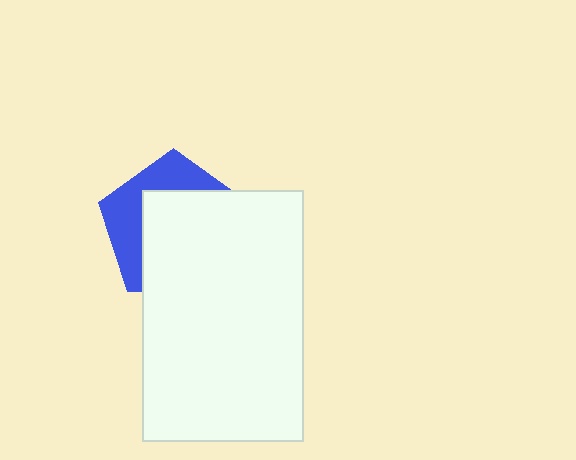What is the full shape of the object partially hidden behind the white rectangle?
The partially hidden object is a blue pentagon.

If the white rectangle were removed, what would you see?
You would see the complete blue pentagon.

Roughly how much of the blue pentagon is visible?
A small part of it is visible (roughly 36%).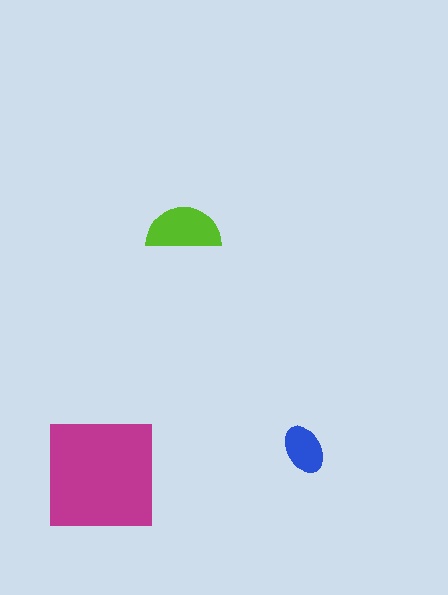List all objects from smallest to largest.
The blue ellipse, the lime semicircle, the magenta square.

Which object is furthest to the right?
The blue ellipse is rightmost.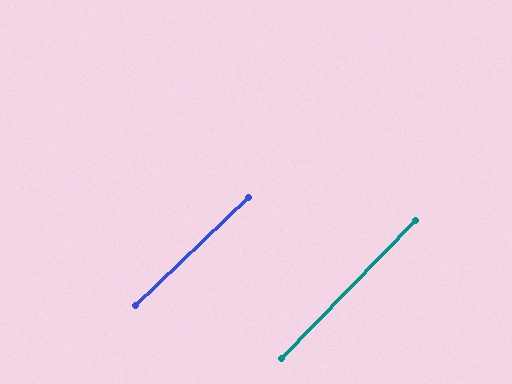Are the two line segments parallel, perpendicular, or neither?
Parallel — their directions differ by only 1.9°.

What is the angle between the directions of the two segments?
Approximately 2 degrees.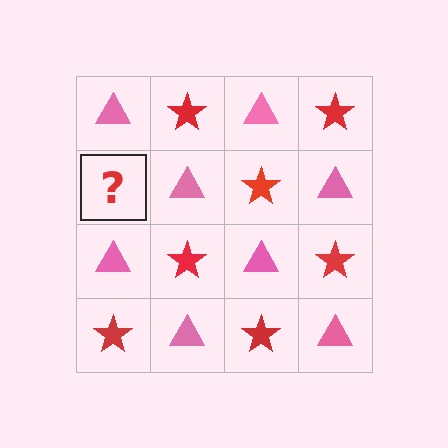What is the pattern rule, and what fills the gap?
The rule is that it alternates pink triangle and red star in a checkerboard pattern. The gap should be filled with a red star.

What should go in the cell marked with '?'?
The missing cell should contain a red star.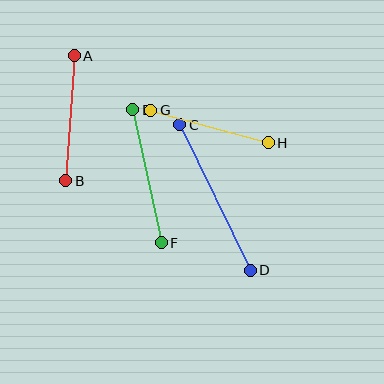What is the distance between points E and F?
The distance is approximately 136 pixels.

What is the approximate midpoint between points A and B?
The midpoint is at approximately (70, 118) pixels.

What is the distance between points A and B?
The distance is approximately 125 pixels.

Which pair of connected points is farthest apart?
Points C and D are farthest apart.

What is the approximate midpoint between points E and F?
The midpoint is at approximately (147, 176) pixels.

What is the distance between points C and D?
The distance is approximately 162 pixels.